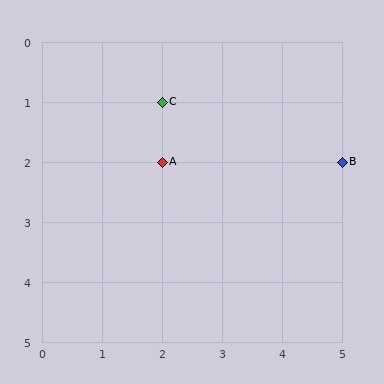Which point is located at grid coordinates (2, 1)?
Point C is at (2, 1).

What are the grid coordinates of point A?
Point A is at grid coordinates (2, 2).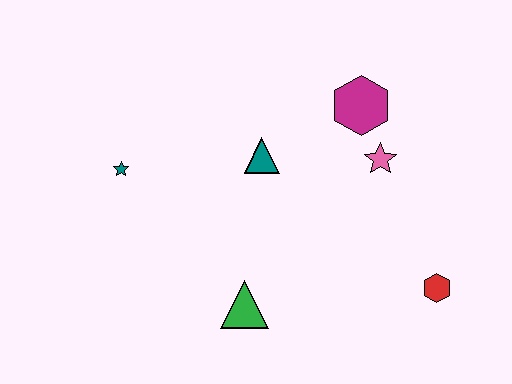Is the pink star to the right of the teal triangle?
Yes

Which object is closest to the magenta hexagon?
The pink star is closest to the magenta hexagon.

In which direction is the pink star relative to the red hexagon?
The pink star is above the red hexagon.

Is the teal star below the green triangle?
No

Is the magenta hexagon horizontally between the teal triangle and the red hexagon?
Yes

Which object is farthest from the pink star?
The teal star is farthest from the pink star.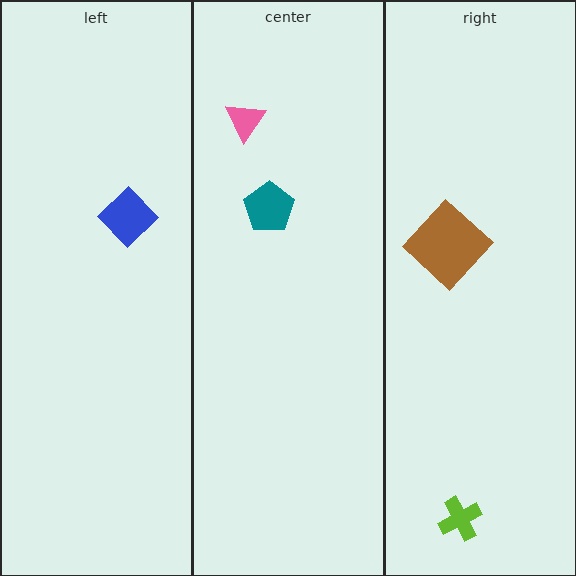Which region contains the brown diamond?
The right region.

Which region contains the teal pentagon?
The center region.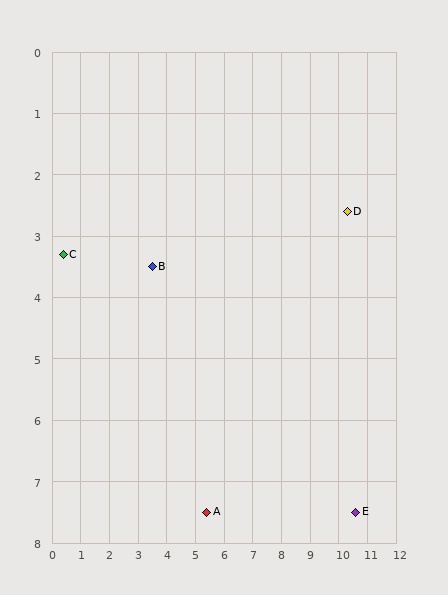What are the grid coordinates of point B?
Point B is at approximately (3.5, 3.5).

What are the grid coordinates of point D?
Point D is at approximately (10.3, 2.6).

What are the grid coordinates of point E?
Point E is at approximately (10.6, 7.5).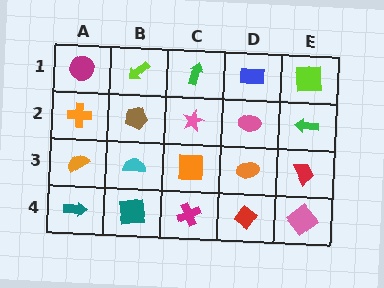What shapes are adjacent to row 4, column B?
A cyan semicircle (row 3, column B), a teal arrow (row 4, column A), a magenta cross (row 4, column C).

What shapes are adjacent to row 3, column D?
A pink ellipse (row 2, column D), a red diamond (row 4, column D), an orange square (row 3, column C), a red trapezoid (row 3, column E).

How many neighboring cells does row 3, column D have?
4.